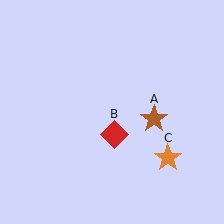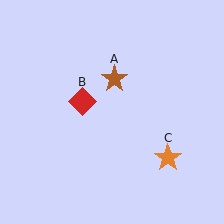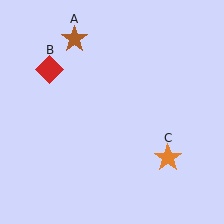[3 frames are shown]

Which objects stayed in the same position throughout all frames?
Orange star (object C) remained stationary.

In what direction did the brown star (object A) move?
The brown star (object A) moved up and to the left.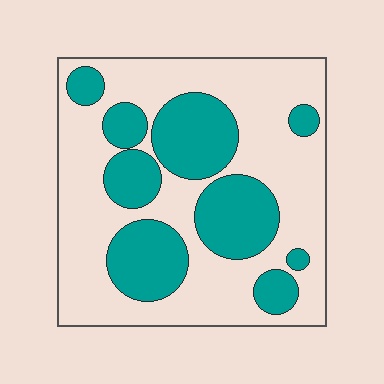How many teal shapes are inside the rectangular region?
9.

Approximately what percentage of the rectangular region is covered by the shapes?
Approximately 35%.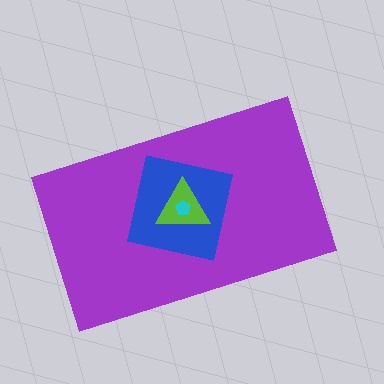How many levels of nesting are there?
4.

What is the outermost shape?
The purple rectangle.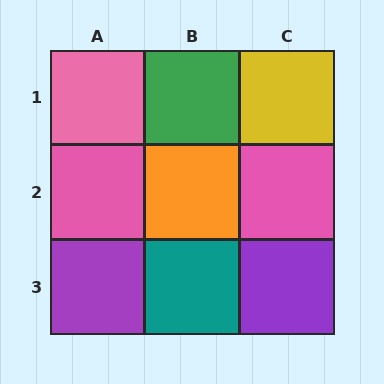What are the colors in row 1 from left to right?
Pink, green, yellow.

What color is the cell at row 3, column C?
Purple.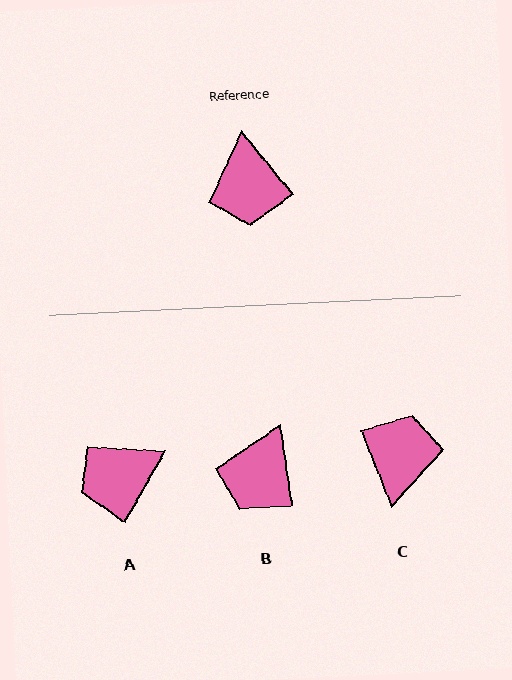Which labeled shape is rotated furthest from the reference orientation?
C, about 162 degrees away.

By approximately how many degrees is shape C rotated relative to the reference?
Approximately 162 degrees counter-clockwise.